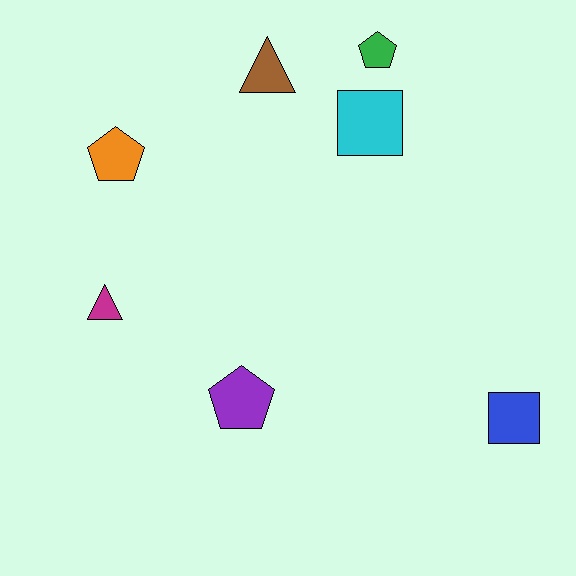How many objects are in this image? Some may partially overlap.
There are 7 objects.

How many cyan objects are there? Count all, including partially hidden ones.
There is 1 cyan object.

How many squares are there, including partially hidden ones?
There are 2 squares.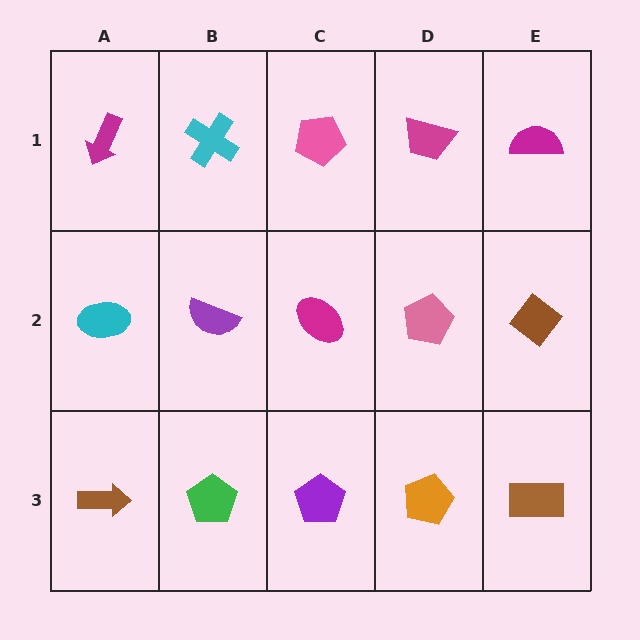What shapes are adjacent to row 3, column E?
A brown diamond (row 2, column E), an orange pentagon (row 3, column D).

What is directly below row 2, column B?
A green pentagon.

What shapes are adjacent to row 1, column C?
A magenta ellipse (row 2, column C), a cyan cross (row 1, column B), a magenta trapezoid (row 1, column D).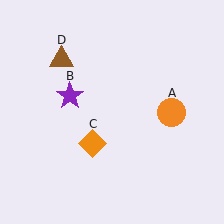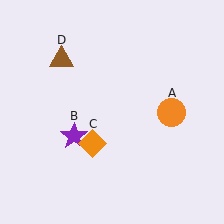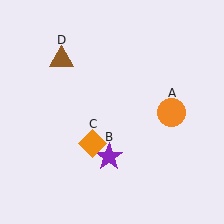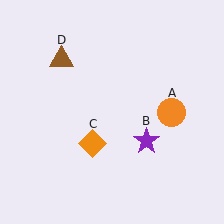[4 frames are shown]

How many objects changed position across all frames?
1 object changed position: purple star (object B).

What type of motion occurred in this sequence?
The purple star (object B) rotated counterclockwise around the center of the scene.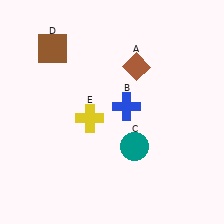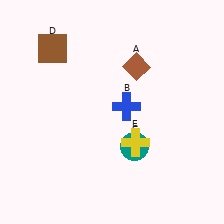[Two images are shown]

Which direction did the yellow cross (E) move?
The yellow cross (E) moved right.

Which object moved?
The yellow cross (E) moved right.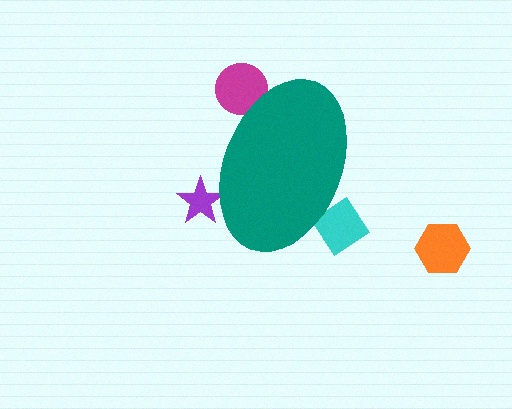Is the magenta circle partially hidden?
Yes, the magenta circle is partially hidden behind the teal ellipse.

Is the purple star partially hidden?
Yes, the purple star is partially hidden behind the teal ellipse.